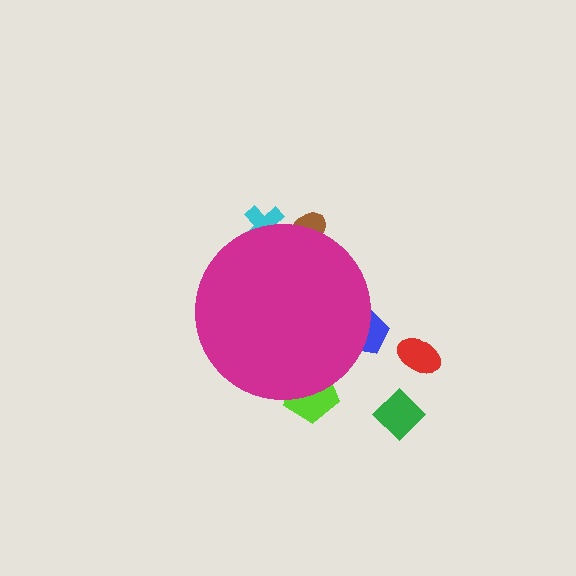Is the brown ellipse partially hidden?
Yes, the brown ellipse is partially hidden behind the magenta circle.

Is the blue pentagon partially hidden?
Yes, the blue pentagon is partially hidden behind the magenta circle.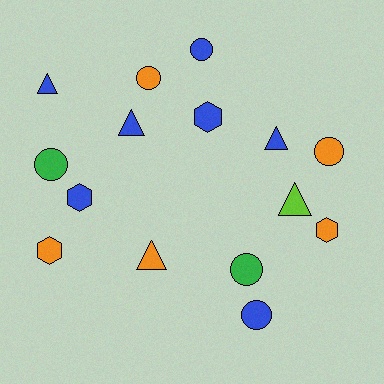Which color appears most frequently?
Blue, with 7 objects.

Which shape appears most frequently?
Circle, with 6 objects.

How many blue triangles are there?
There are 3 blue triangles.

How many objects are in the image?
There are 15 objects.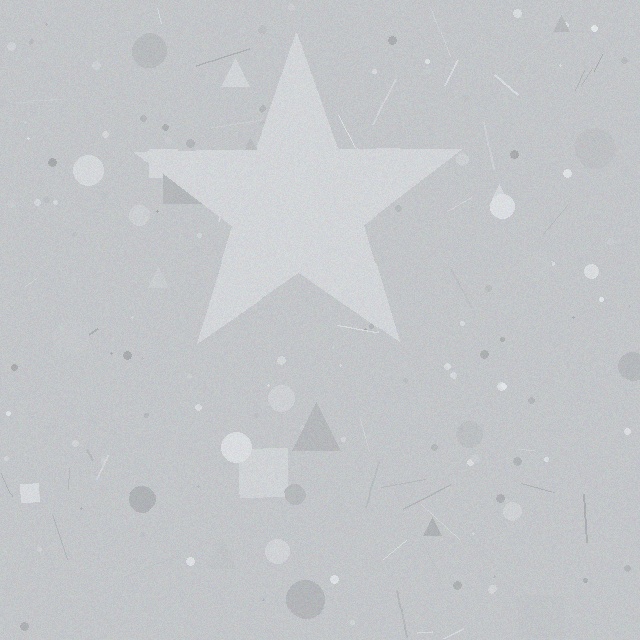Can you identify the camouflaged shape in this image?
The camouflaged shape is a star.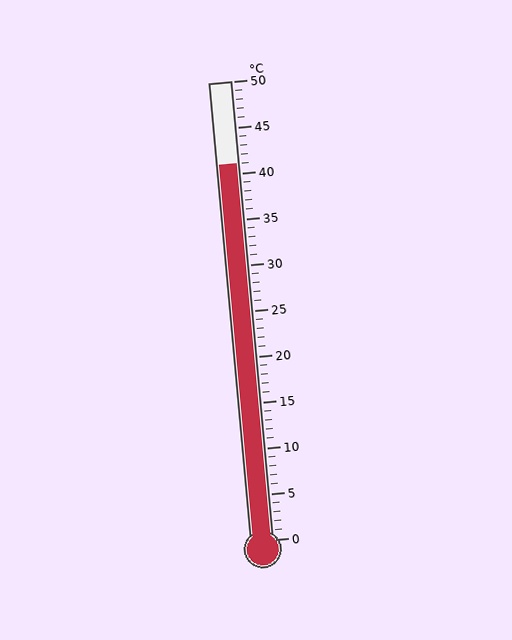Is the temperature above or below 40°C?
The temperature is above 40°C.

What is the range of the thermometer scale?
The thermometer scale ranges from 0°C to 50°C.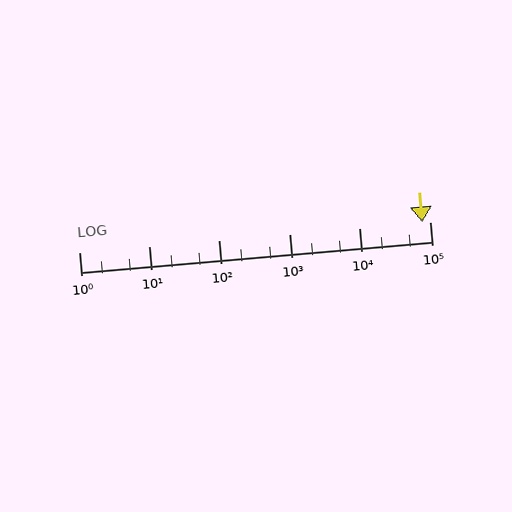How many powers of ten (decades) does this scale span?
The scale spans 5 decades, from 1 to 100000.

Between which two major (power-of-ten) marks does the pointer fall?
The pointer is between 10000 and 100000.